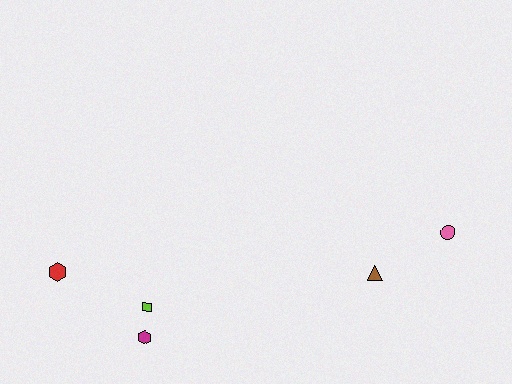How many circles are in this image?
There is 1 circle.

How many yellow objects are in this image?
There are no yellow objects.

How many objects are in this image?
There are 5 objects.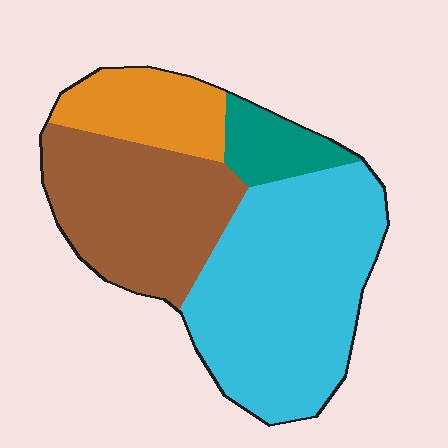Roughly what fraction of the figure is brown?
Brown covers 31% of the figure.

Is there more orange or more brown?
Brown.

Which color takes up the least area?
Teal, at roughly 10%.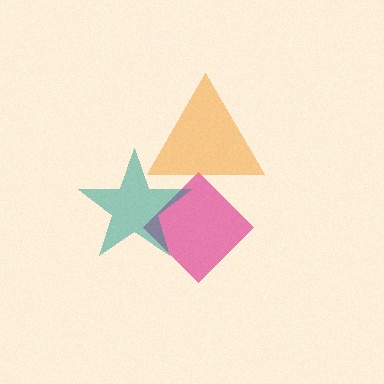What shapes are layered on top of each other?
The layered shapes are: a magenta diamond, an orange triangle, a teal star.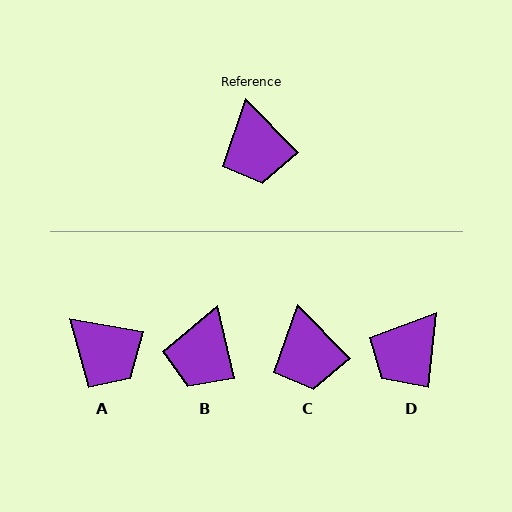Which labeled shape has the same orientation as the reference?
C.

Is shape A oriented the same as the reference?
No, it is off by about 35 degrees.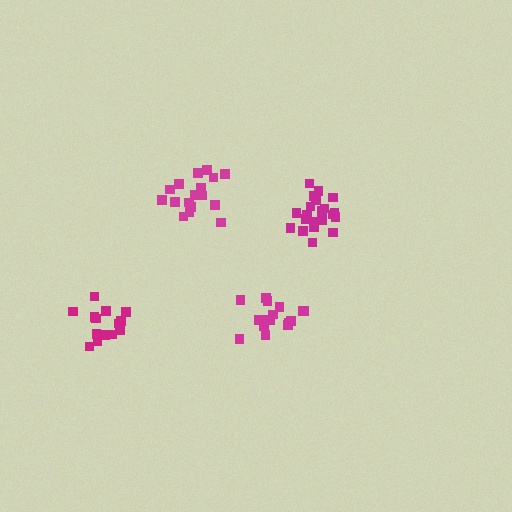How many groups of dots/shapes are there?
There are 4 groups.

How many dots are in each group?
Group 1: 18 dots, Group 2: 16 dots, Group 3: 17 dots, Group 4: 21 dots (72 total).